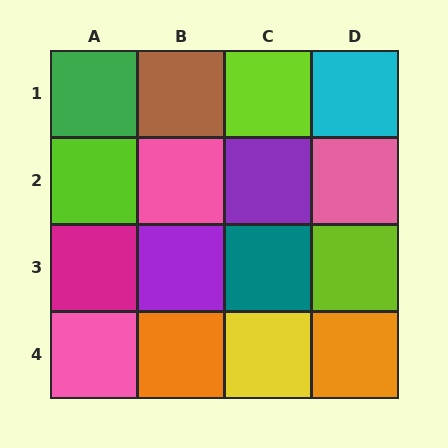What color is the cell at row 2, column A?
Lime.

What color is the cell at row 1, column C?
Lime.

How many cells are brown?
1 cell is brown.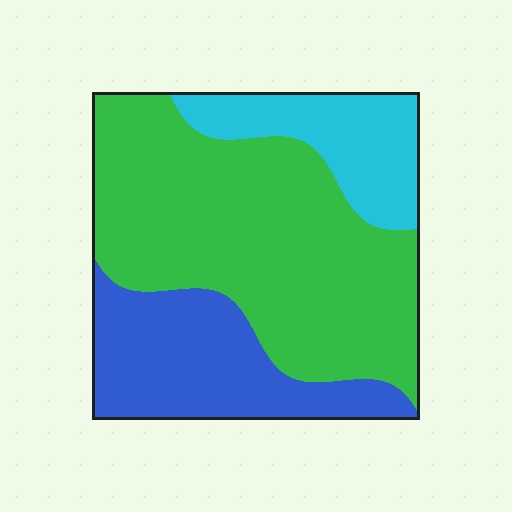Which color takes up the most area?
Green, at roughly 55%.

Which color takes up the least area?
Cyan, at roughly 15%.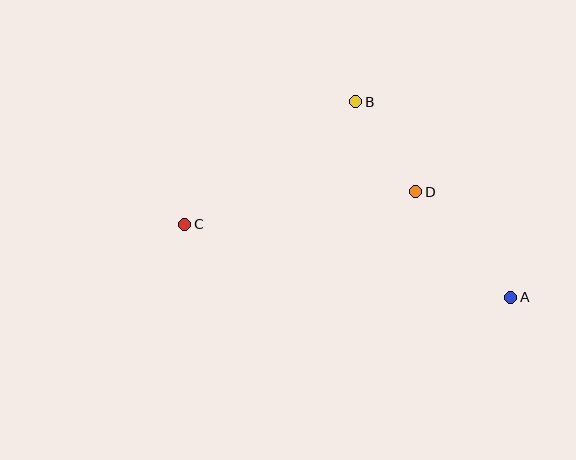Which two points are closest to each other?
Points B and D are closest to each other.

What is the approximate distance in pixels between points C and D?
The distance between C and D is approximately 233 pixels.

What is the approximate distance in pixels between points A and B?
The distance between A and B is approximately 250 pixels.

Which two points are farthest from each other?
Points A and C are farthest from each other.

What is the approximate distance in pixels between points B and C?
The distance between B and C is approximately 210 pixels.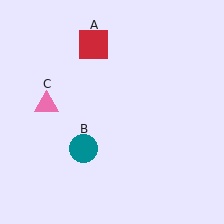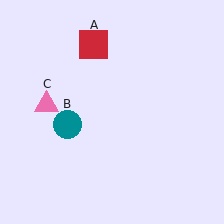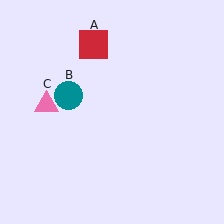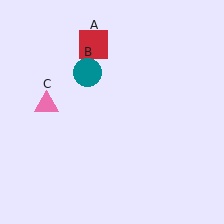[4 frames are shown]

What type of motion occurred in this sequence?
The teal circle (object B) rotated clockwise around the center of the scene.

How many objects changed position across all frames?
1 object changed position: teal circle (object B).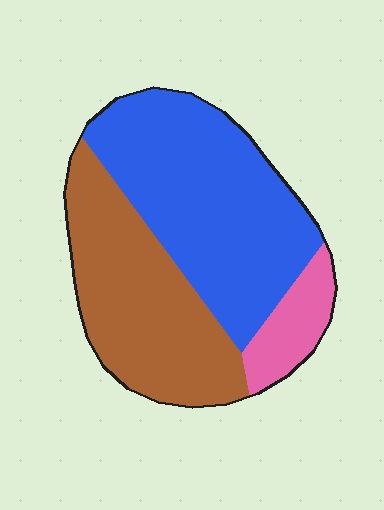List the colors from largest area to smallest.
From largest to smallest: blue, brown, pink.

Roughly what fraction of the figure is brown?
Brown covers 39% of the figure.